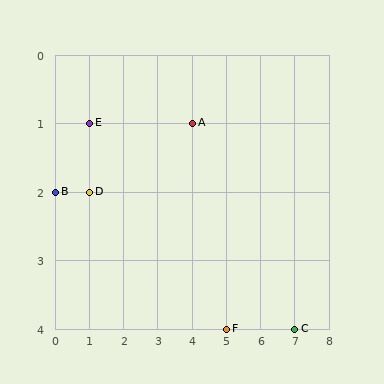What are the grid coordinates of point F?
Point F is at grid coordinates (5, 4).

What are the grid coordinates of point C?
Point C is at grid coordinates (7, 4).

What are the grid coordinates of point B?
Point B is at grid coordinates (0, 2).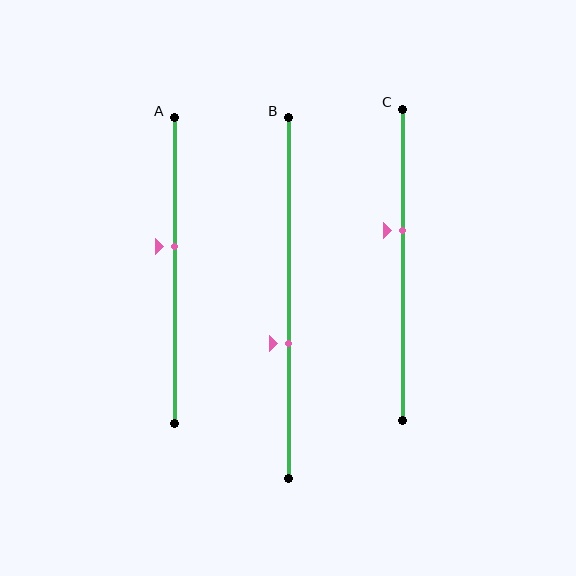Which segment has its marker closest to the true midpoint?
Segment A has its marker closest to the true midpoint.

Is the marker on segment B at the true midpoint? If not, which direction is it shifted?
No, the marker on segment B is shifted downward by about 13% of the segment length.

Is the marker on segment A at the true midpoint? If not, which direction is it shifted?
No, the marker on segment A is shifted upward by about 8% of the segment length.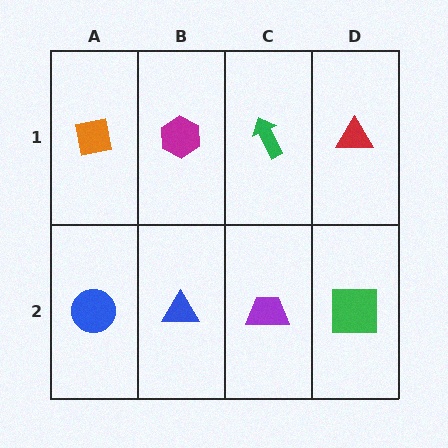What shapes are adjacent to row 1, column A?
A blue circle (row 2, column A), a magenta hexagon (row 1, column B).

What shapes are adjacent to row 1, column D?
A green square (row 2, column D), a green arrow (row 1, column C).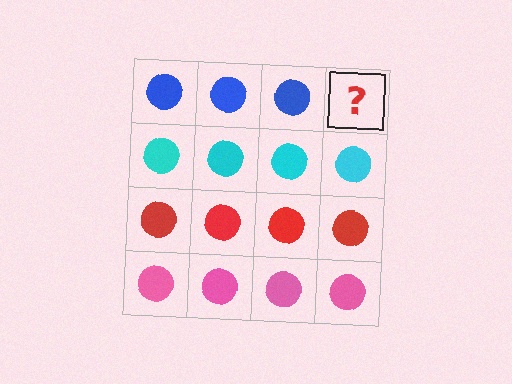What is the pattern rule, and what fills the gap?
The rule is that each row has a consistent color. The gap should be filled with a blue circle.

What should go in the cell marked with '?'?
The missing cell should contain a blue circle.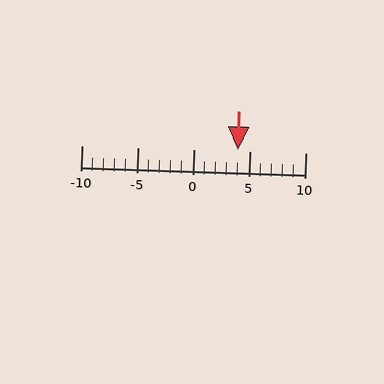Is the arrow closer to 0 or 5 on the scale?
The arrow is closer to 5.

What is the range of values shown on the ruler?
The ruler shows values from -10 to 10.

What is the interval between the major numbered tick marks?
The major tick marks are spaced 5 units apart.